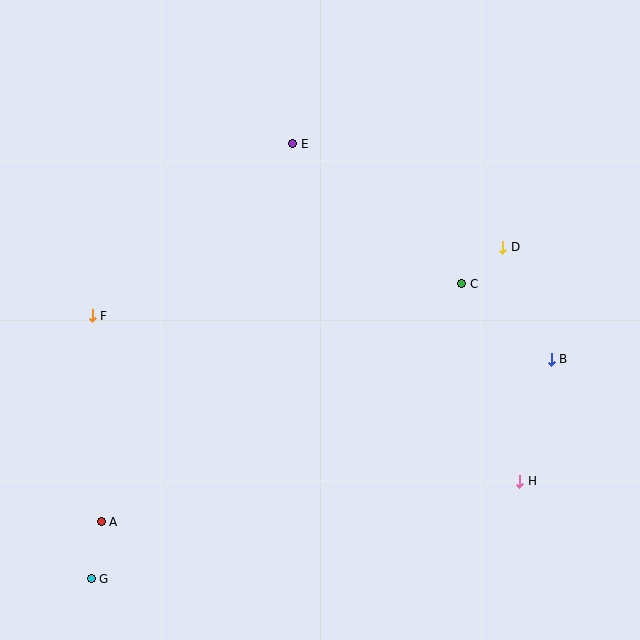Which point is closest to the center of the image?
Point C at (462, 284) is closest to the center.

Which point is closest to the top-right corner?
Point D is closest to the top-right corner.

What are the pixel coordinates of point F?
Point F is at (92, 316).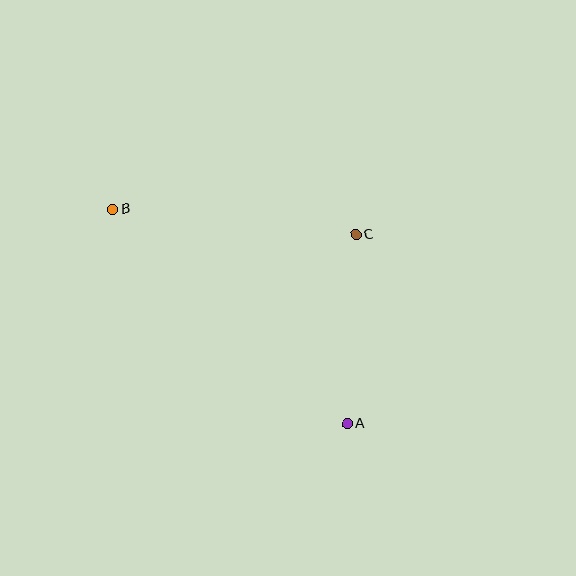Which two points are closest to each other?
Points A and C are closest to each other.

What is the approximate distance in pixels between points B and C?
The distance between B and C is approximately 244 pixels.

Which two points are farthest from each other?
Points A and B are farthest from each other.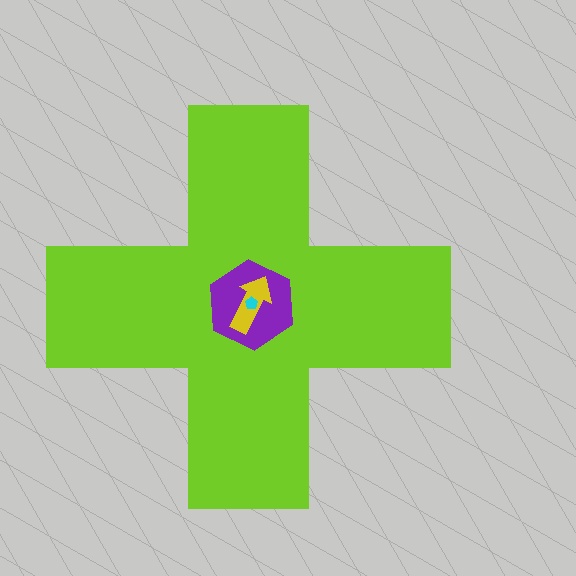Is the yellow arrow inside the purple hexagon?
Yes.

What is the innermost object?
The cyan pentagon.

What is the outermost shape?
The lime cross.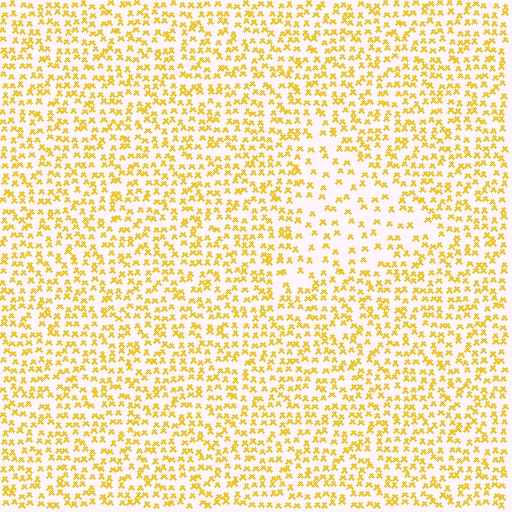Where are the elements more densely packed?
The elements are more densely packed outside the triangle boundary.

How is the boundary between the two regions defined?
The boundary is defined by a change in element density (approximately 2.0x ratio). All elements are the same color, size, and shape.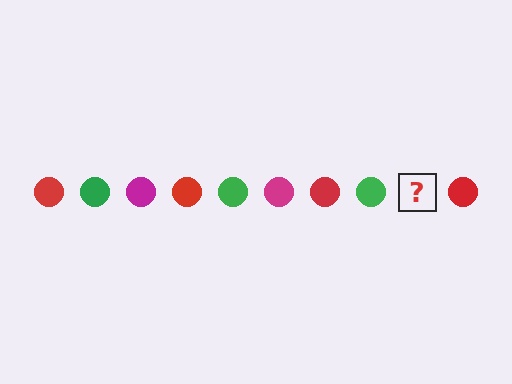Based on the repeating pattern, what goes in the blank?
The blank should be a magenta circle.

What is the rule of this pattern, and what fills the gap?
The rule is that the pattern cycles through red, green, magenta circles. The gap should be filled with a magenta circle.